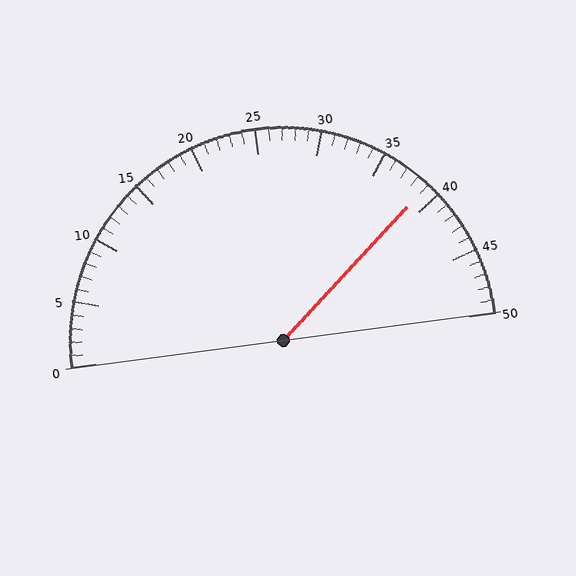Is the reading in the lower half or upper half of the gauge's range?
The reading is in the upper half of the range (0 to 50).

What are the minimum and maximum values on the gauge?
The gauge ranges from 0 to 50.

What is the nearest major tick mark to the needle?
The nearest major tick mark is 40.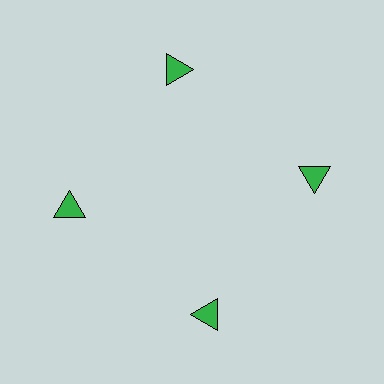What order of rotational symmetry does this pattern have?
This pattern has 4-fold rotational symmetry.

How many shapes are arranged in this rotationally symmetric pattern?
There are 4 shapes, arranged in 4 groups of 1.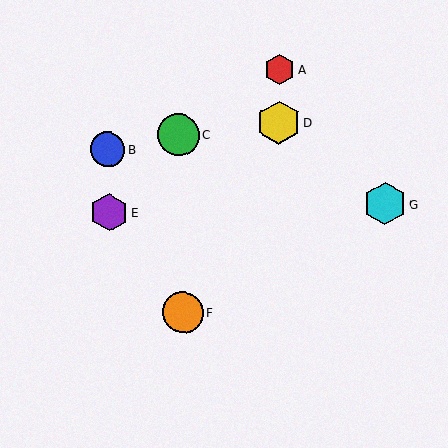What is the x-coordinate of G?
Object G is at x≈385.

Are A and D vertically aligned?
Yes, both are at x≈279.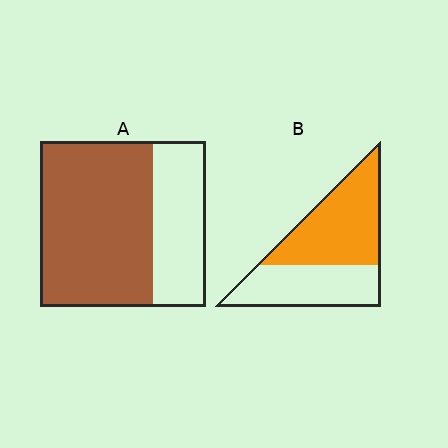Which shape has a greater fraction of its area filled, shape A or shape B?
Shape A.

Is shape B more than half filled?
Yes.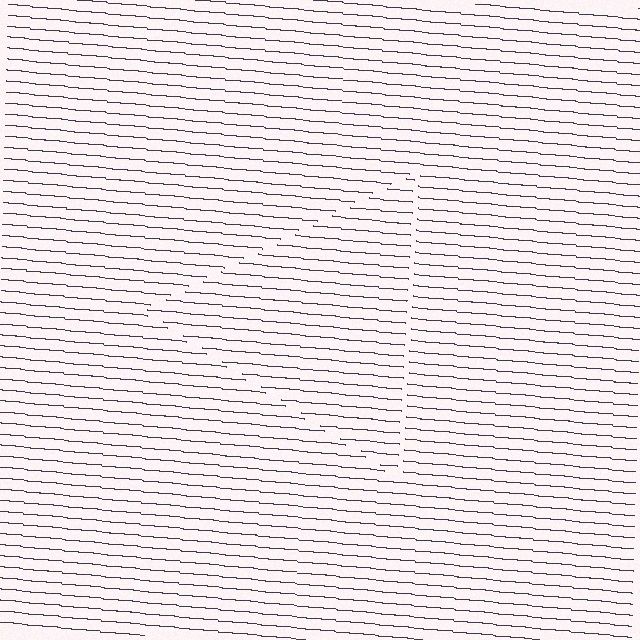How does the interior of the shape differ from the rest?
The interior of the shape contains the same grating, shifted by half a period — the contour is defined by the phase discontinuity where line-ends from the inner and outer gratings abut.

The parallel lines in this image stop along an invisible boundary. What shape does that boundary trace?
An illusory triangle. The interior of the shape contains the same grating, shifted by half a period — the contour is defined by the phase discontinuity where line-ends from the inner and outer gratings abut.